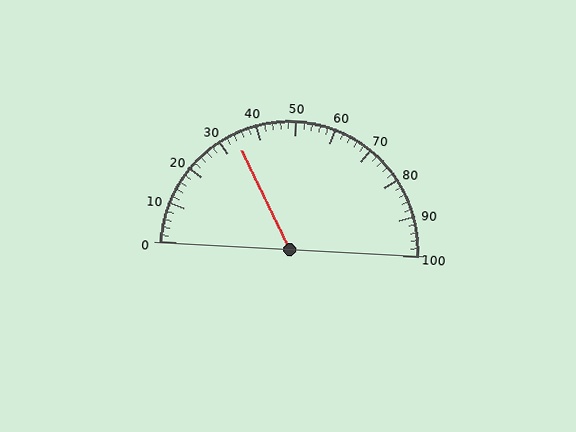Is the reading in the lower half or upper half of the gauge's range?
The reading is in the lower half of the range (0 to 100).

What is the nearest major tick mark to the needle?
The nearest major tick mark is 30.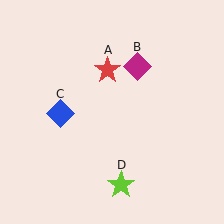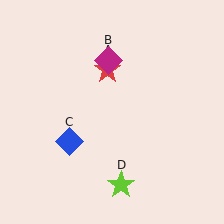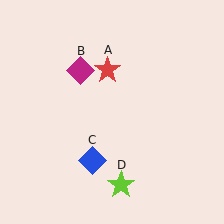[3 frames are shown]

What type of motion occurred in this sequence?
The magenta diamond (object B), blue diamond (object C) rotated counterclockwise around the center of the scene.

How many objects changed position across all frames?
2 objects changed position: magenta diamond (object B), blue diamond (object C).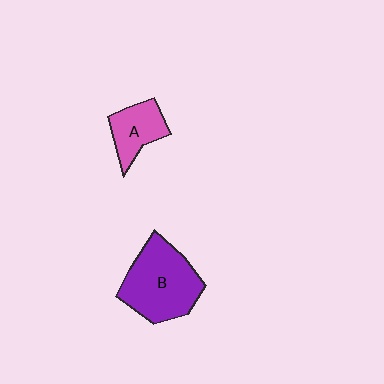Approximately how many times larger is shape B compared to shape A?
Approximately 2.0 times.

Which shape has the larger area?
Shape B (purple).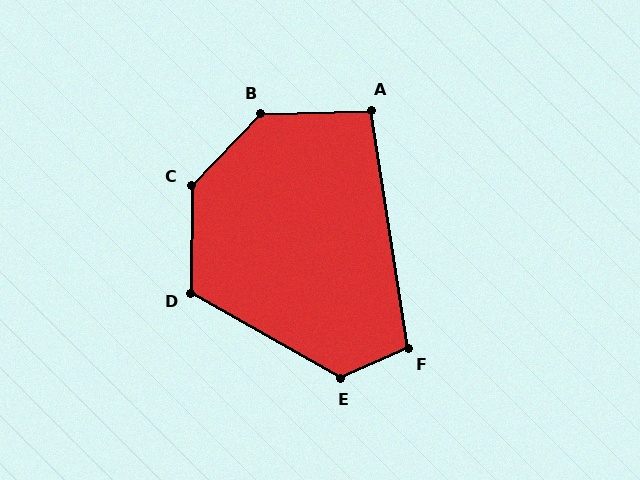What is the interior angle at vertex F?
Approximately 105 degrees (obtuse).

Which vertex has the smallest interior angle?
A, at approximately 97 degrees.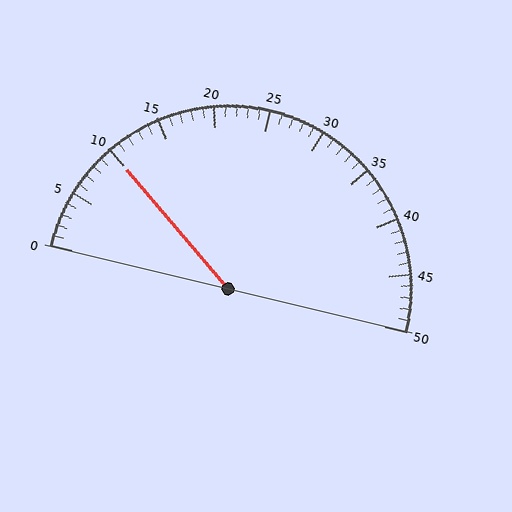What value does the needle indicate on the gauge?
The needle indicates approximately 10.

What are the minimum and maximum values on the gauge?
The gauge ranges from 0 to 50.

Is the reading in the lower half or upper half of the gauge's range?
The reading is in the lower half of the range (0 to 50).